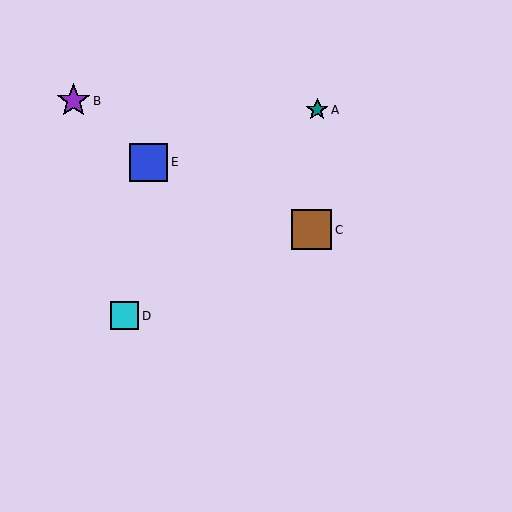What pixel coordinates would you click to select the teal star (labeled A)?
Click at (317, 110) to select the teal star A.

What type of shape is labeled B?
Shape B is a purple star.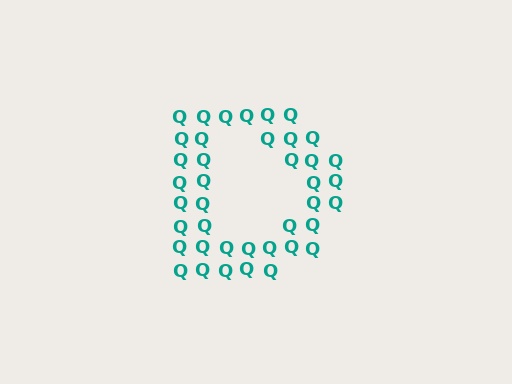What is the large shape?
The large shape is the letter D.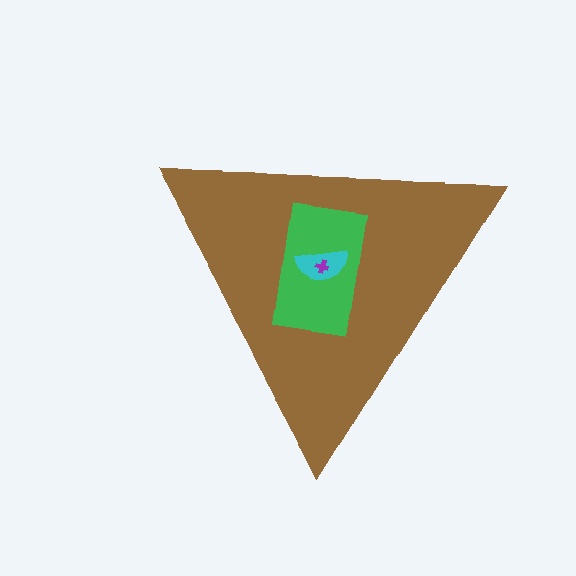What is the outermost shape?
The brown triangle.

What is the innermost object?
The purple cross.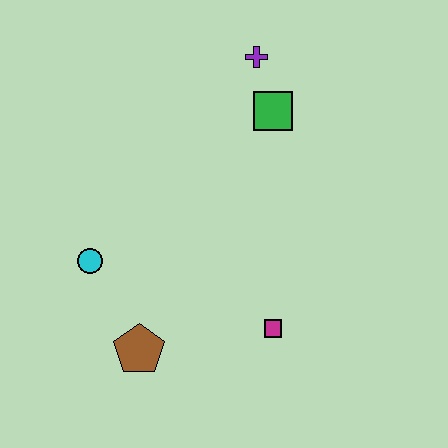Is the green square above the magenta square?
Yes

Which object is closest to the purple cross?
The green square is closest to the purple cross.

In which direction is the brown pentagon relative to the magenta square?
The brown pentagon is to the left of the magenta square.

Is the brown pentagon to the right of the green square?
No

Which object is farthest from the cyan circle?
The purple cross is farthest from the cyan circle.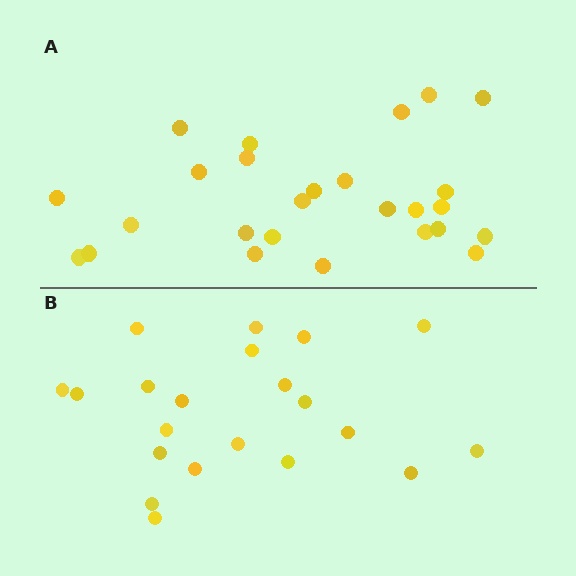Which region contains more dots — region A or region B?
Region A (the top region) has more dots.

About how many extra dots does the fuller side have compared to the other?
Region A has about 5 more dots than region B.